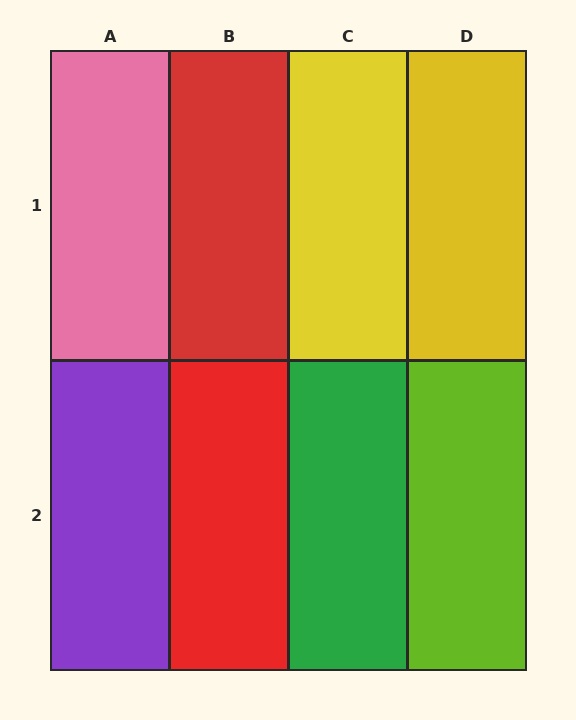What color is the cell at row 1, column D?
Yellow.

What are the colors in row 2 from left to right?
Purple, red, green, lime.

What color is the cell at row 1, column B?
Red.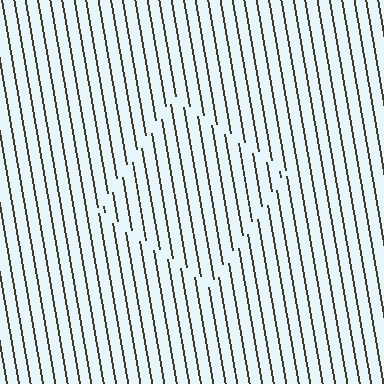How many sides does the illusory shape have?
4 sides — the line-ends trace a square.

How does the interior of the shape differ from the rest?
The interior of the shape contains the same grating, shifted by half a period — the contour is defined by the phase discontinuity where line-ends from the inner and outer gratings abut.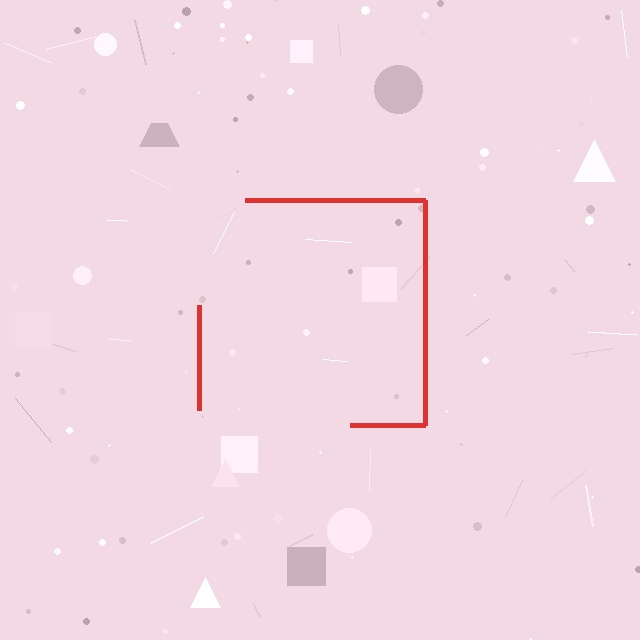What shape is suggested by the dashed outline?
The dashed outline suggests a square.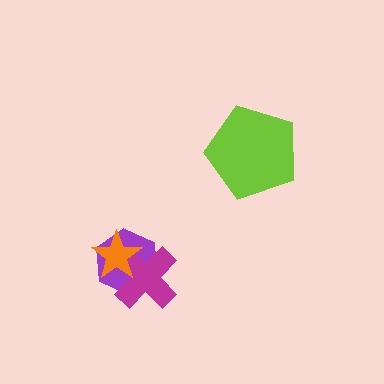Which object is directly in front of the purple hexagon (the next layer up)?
The magenta cross is directly in front of the purple hexagon.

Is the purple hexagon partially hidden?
Yes, it is partially covered by another shape.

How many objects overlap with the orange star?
2 objects overlap with the orange star.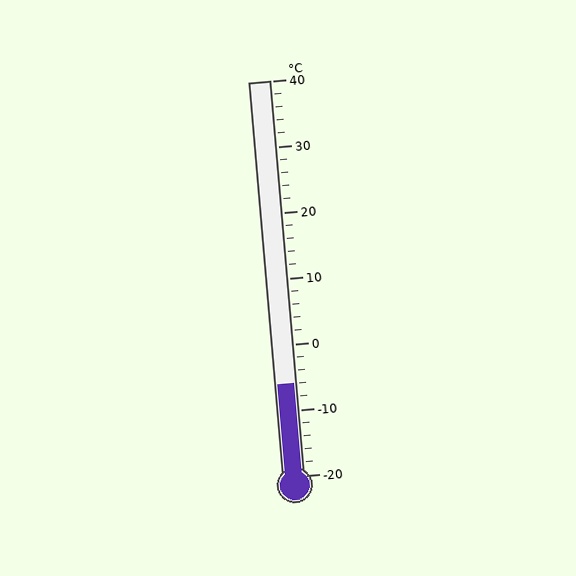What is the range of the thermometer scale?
The thermometer scale ranges from -20°C to 40°C.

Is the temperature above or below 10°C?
The temperature is below 10°C.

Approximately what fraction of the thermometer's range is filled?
The thermometer is filled to approximately 25% of its range.